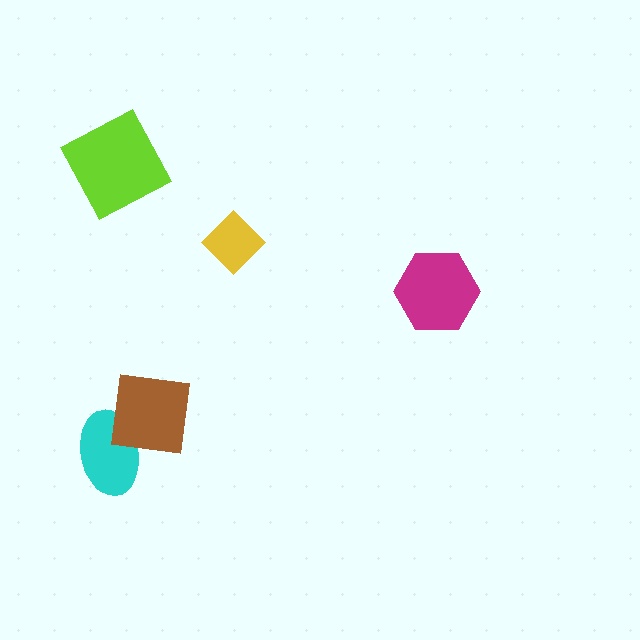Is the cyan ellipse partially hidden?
Yes, it is partially covered by another shape.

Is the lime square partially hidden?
No, no other shape covers it.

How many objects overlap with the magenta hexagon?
0 objects overlap with the magenta hexagon.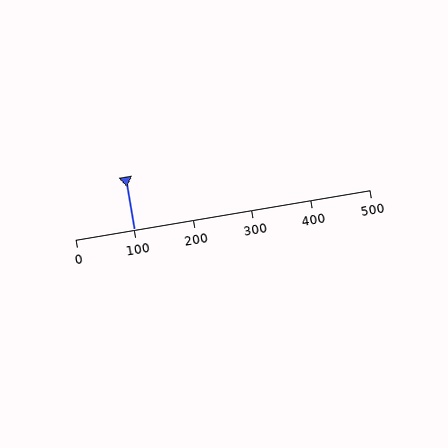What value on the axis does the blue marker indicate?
The marker indicates approximately 100.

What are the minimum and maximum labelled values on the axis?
The axis runs from 0 to 500.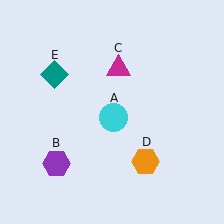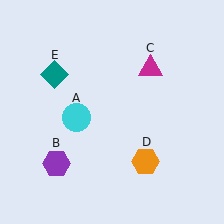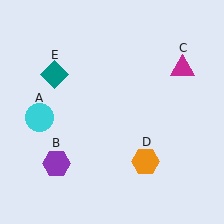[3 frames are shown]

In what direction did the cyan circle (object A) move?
The cyan circle (object A) moved left.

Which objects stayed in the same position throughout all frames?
Purple hexagon (object B) and orange hexagon (object D) and teal diamond (object E) remained stationary.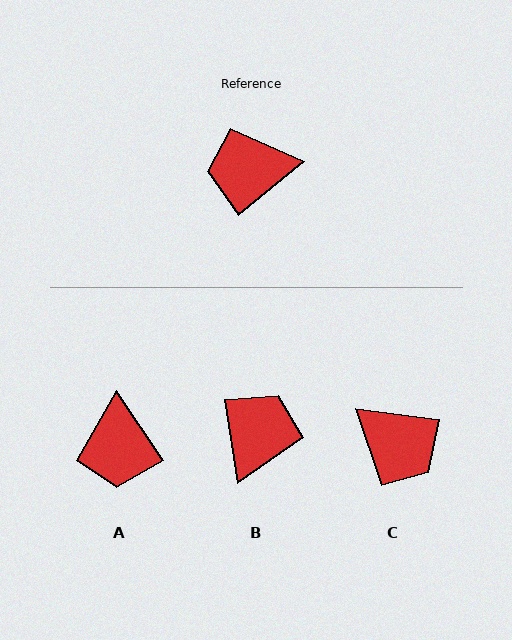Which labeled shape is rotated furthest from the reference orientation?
C, about 133 degrees away.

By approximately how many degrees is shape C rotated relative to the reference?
Approximately 133 degrees counter-clockwise.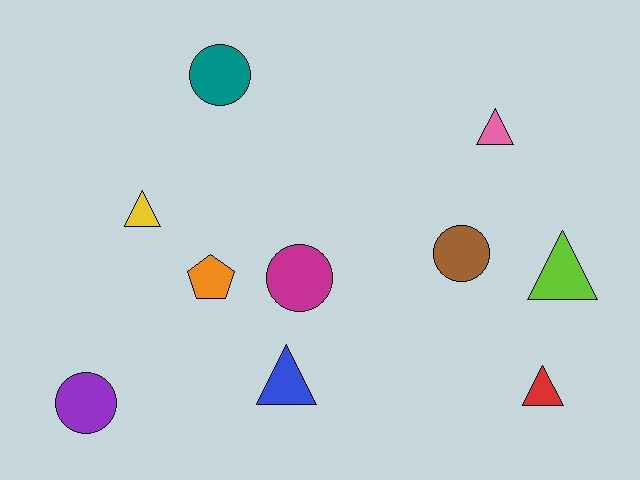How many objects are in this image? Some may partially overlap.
There are 10 objects.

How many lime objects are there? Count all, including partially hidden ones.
There is 1 lime object.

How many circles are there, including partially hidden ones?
There are 4 circles.